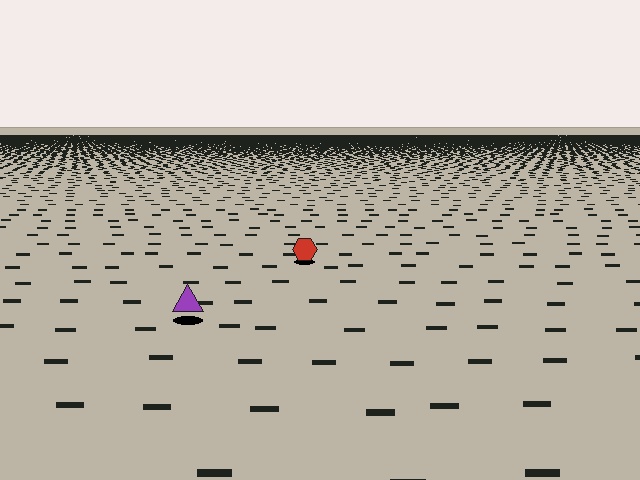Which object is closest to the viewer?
The purple triangle is closest. The texture marks near it are larger and more spread out.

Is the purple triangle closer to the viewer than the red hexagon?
Yes. The purple triangle is closer — you can tell from the texture gradient: the ground texture is coarser near it.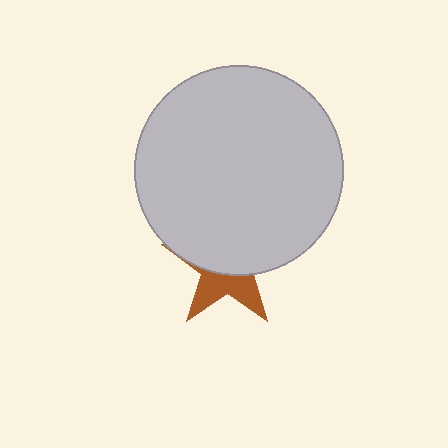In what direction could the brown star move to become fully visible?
The brown star could move down. That would shift it out from behind the light gray circle entirely.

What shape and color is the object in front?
The object in front is a light gray circle.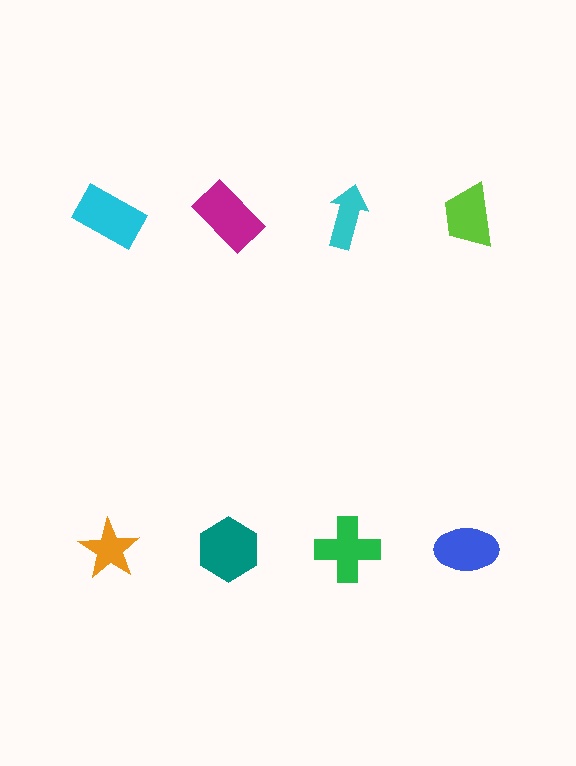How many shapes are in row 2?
4 shapes.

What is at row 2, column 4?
A blue ellipse.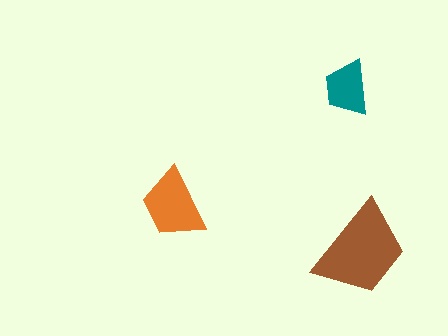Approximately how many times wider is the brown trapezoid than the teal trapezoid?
About 1.5 times wider.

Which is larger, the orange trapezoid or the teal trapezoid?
The orange one.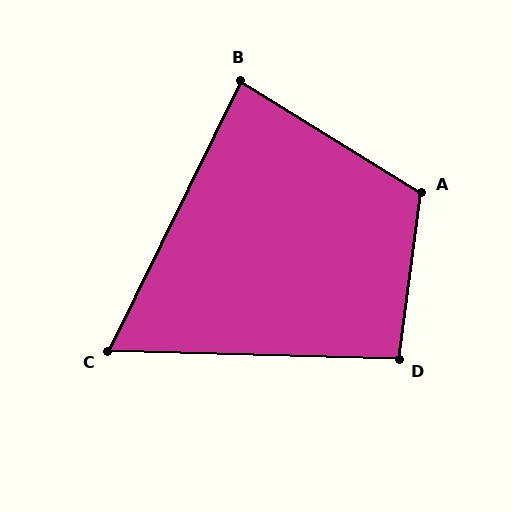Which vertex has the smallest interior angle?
C, at approximately 65 degrees.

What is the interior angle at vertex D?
Approximately 96 degrees (obtuse).